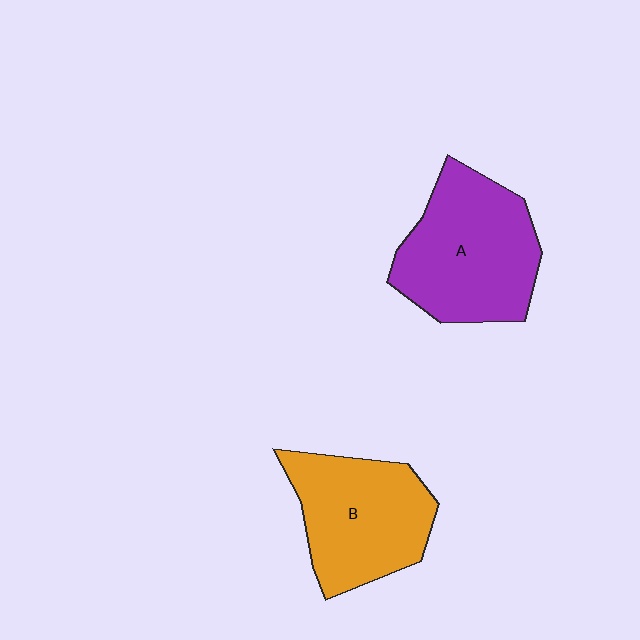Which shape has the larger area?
Shape A (purple).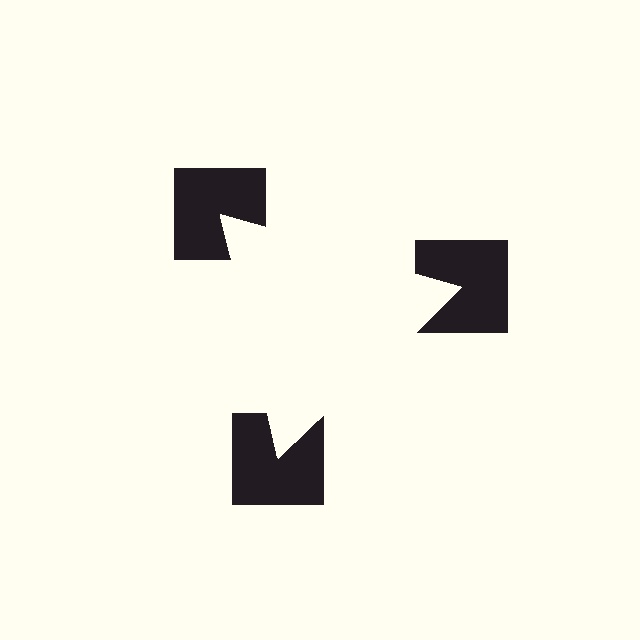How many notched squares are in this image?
There are 3 — one at each vertex of the illusory triangle.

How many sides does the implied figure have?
3 sides.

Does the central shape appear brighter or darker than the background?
It typically appears slightly brighter than the background, even though no actual brightness change is drawn.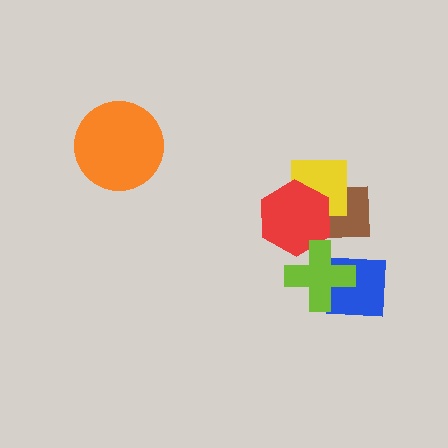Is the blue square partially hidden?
Yes, it is partially covered by another shape.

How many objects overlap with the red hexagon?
3 objects overlap with the red hexagon.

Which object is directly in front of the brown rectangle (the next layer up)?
The yellow square is directly in front of the brown rectangle.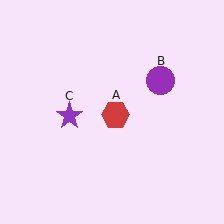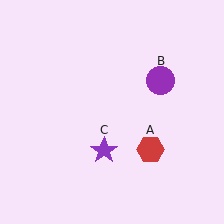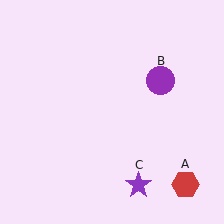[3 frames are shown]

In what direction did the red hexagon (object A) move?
The red hexagon (object A) moved down and to the right.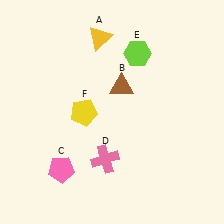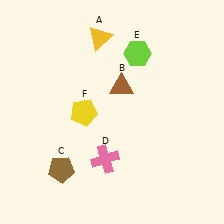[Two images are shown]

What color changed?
The pentagon (C) changed from pink in Image 1 to brown in Image 2.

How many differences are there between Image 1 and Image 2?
There is 1 difference between the two images.